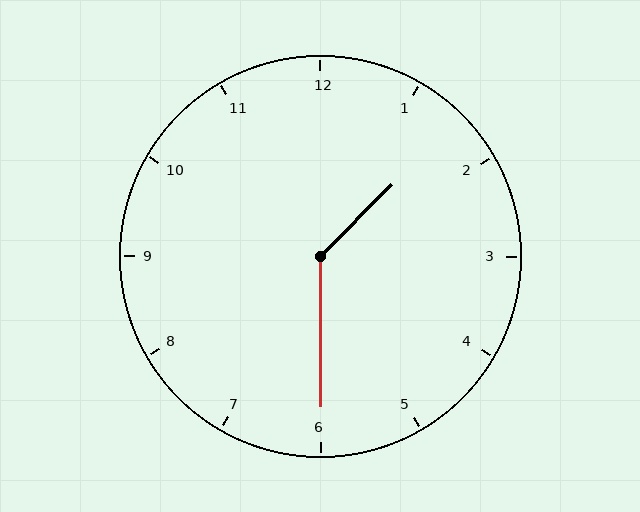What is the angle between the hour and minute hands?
Approximately 135 degrees.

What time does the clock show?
1:30.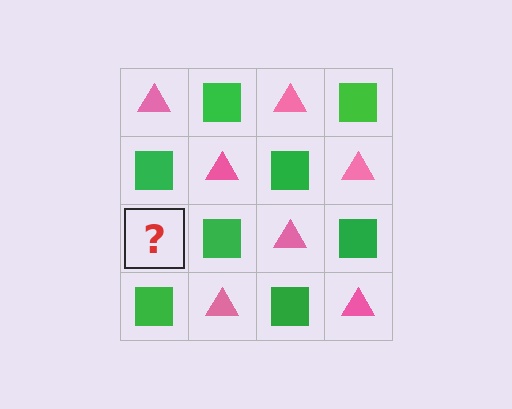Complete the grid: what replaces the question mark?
The question mark should be replaced with a pink triangle.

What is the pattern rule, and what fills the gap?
The rule is that it alternates pink triangle and green square in a checkerboard pattern. The gap should be filled with a pink triangle.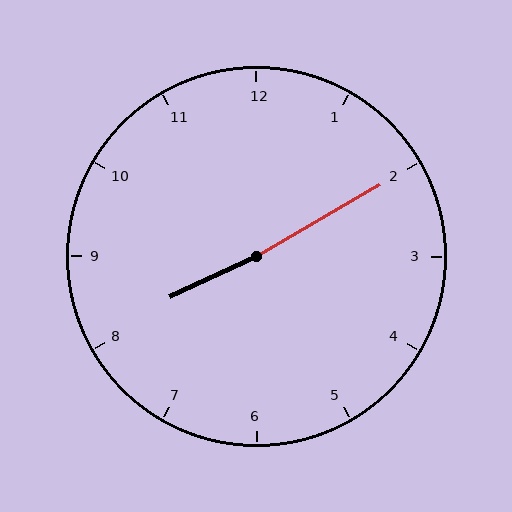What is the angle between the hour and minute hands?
Approximately 175 degrees.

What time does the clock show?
8:10.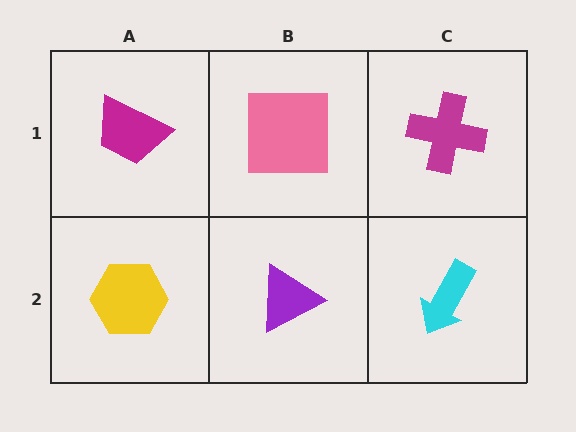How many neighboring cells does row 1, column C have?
2.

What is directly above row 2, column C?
A magenta cross.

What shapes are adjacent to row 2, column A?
A magenta trapezoid (row 1, column A), a purple triangle (row 2, column B).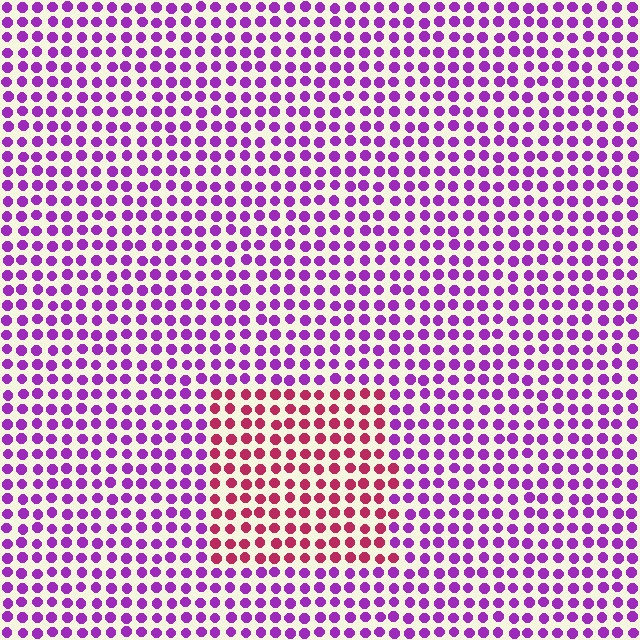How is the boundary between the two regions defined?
The boundary is defined purely by a slight shift in hue (about 51 degrees). Spacing, size, and orientation are identical on both sides.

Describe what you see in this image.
The image is filled with small purple elements in a uniform arrangement. A rectangle-shaped region is visible where the elements are tinted to a slightly different hue, forming a subtle color boundary.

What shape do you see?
I see a rectangle.